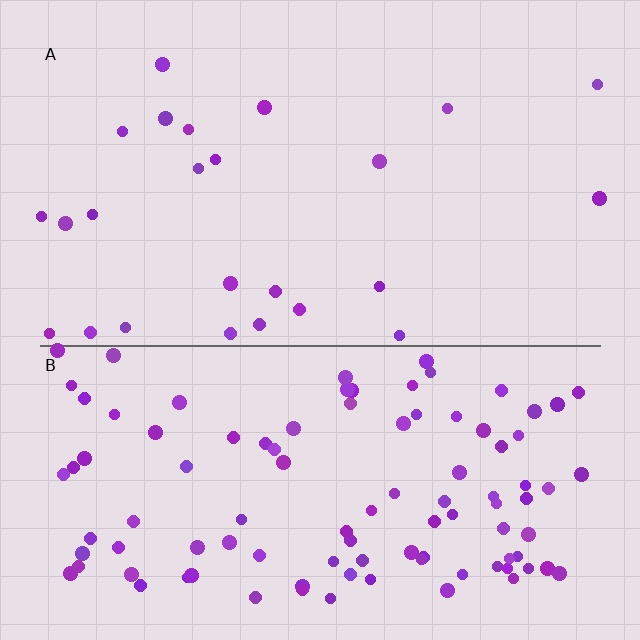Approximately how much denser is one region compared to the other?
Approximately 4.2× — region B over region A.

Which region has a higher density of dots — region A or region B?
B (the bottom).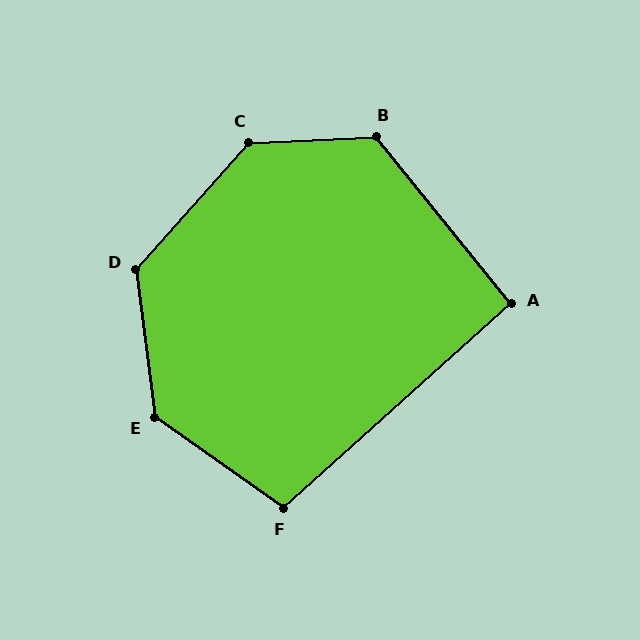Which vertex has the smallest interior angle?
A, at approximately 93 degrees.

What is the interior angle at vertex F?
Approximately 103 degrees (obtuse).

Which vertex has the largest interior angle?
C, at approximately 134 degrees.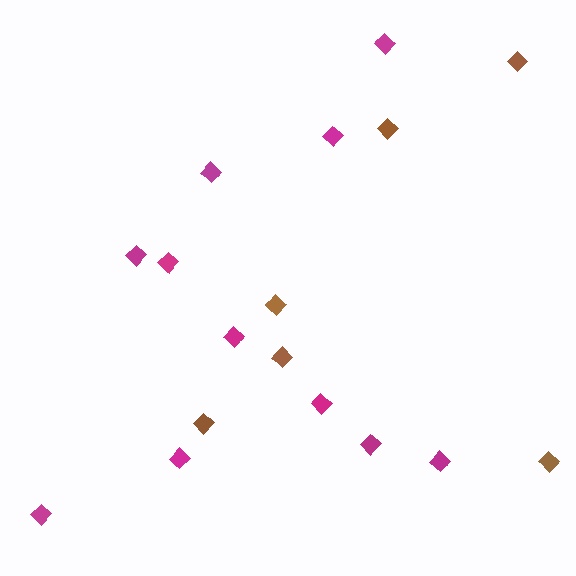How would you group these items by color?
There are 2 groups: one group of brown diamonds (6) and one group of magenta diamonds (11).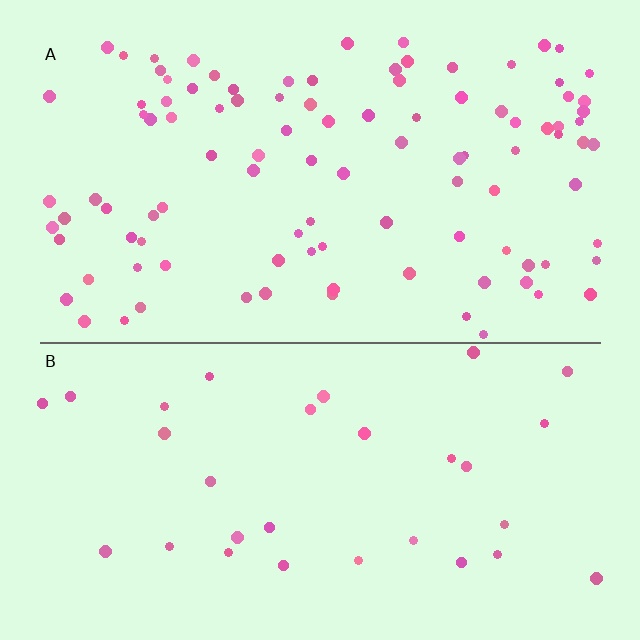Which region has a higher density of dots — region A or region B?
A (the top).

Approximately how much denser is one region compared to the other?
Approximately 3.3× — region A over region B.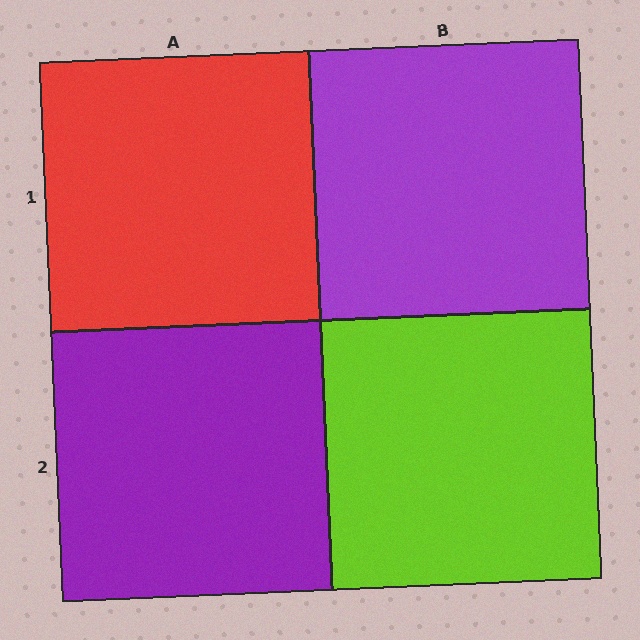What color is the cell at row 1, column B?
Purple.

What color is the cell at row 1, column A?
Red.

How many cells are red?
1 cell is red.